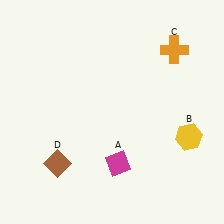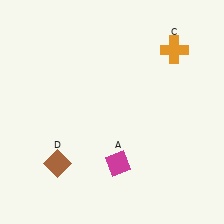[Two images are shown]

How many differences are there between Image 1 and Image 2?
There is 1 difference between the two images.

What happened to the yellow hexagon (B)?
The yellow hexagon (B) was removed in Image 2. It was in the bottom-right area of Image 1.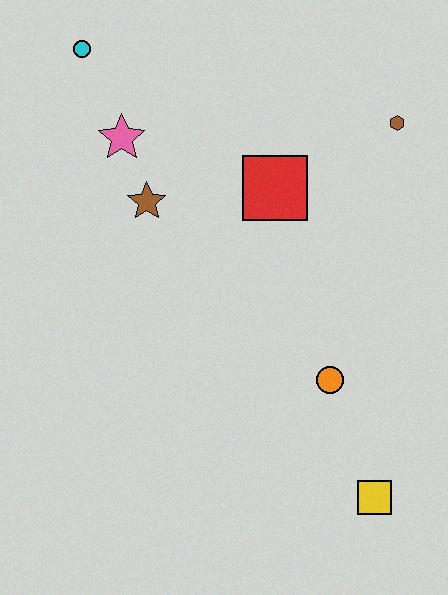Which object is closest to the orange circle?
The yellow square is closest to the orange circle.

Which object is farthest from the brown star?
The yellow square is farthest from the brown star.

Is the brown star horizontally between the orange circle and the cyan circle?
Yes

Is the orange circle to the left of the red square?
No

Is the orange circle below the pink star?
Yes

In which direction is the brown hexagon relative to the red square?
The brown hexagon is to the right of the red square.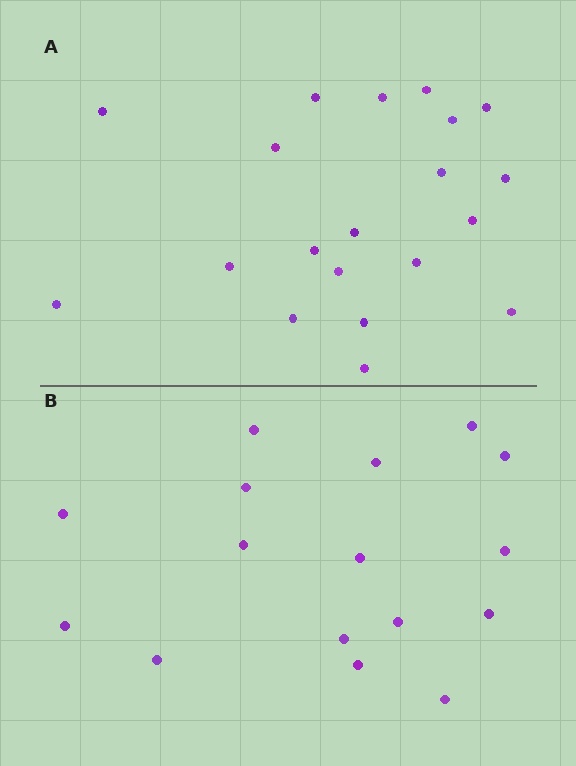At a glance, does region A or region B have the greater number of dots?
Region A (the top region) has more dots.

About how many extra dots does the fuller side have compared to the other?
Region A has about 4 more dots than region B.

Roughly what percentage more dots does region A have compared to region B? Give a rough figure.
About 25% more.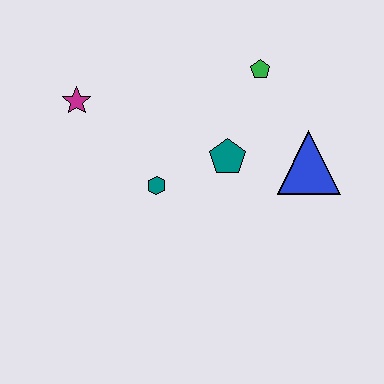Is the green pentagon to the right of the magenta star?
Yes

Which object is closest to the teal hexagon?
The teal pentagon is closest to the teal hexagon.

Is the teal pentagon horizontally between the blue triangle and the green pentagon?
No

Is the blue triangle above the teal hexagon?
Yes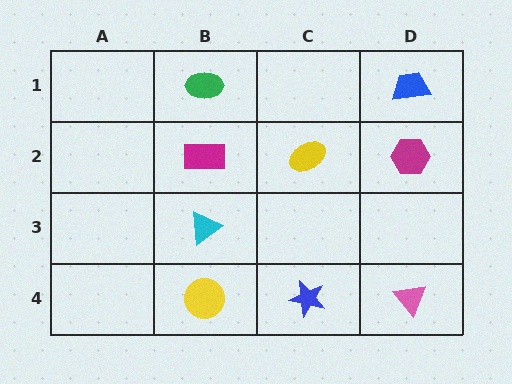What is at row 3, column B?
A cyan triangle.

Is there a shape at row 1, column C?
No, that cell is empty.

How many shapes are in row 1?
2 shapes.